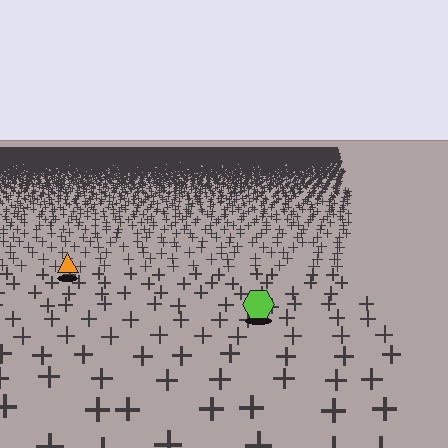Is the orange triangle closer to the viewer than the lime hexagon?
No. The lime hexagon is closer — you can tell from the texture gradient: the ground texture is coarser near it.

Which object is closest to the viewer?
The lime hexagon is closest. The texture marks near it are larger and more spread out.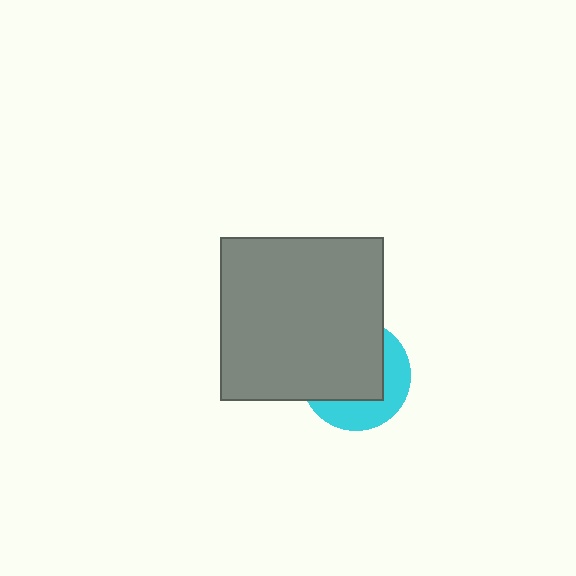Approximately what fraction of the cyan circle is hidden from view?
Roughly 62% of the cyan circle is hidden behind the gray square.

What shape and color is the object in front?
The object in front is a gray square.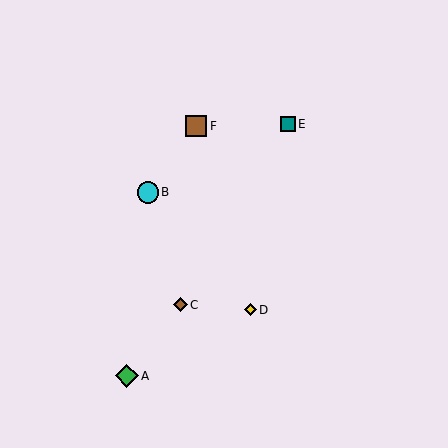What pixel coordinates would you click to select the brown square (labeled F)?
Click at (196, 127) to select the brown square F.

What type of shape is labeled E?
Shape E is a teal square.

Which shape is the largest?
The green diamond (labeled A) is the largest.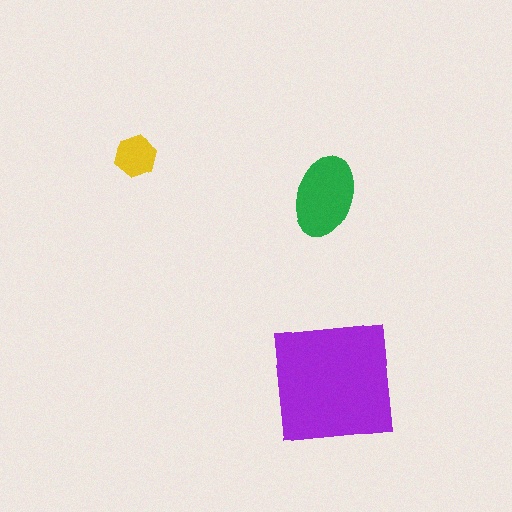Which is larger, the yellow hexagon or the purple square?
The purple square.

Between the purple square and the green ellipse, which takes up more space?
The purple square.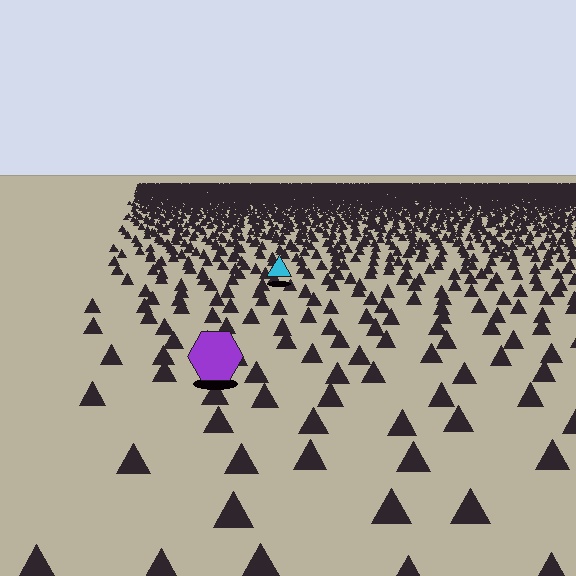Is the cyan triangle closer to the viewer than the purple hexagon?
No. The purple hexagon is closer — you can tell from the texture gradient: the ground texture is coarser near it.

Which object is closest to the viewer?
The purple hexagon is closest. The texture marks near it are larger and more spread out.